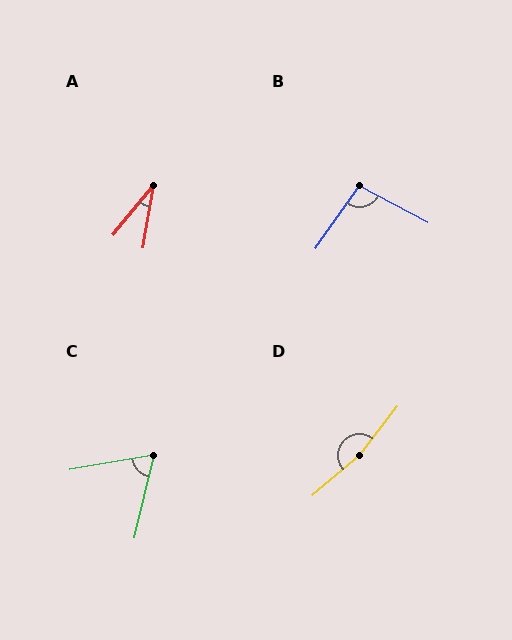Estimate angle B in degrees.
Approximately 97 degrees.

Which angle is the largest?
D, at approximately 168 degrees.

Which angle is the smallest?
A, at approximately 29 degrees.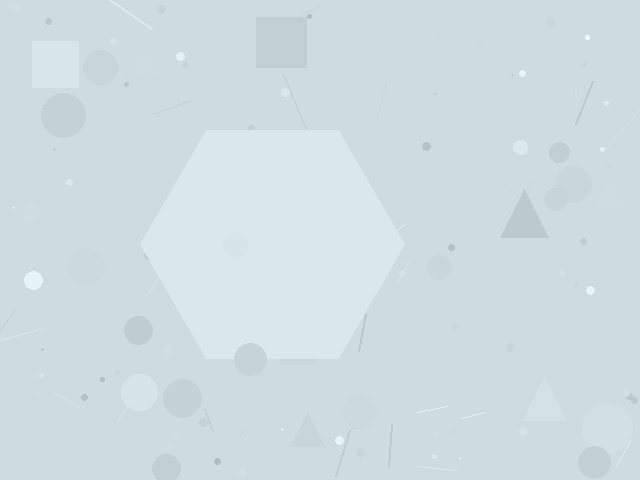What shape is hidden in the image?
A hexagon is hidden in the image.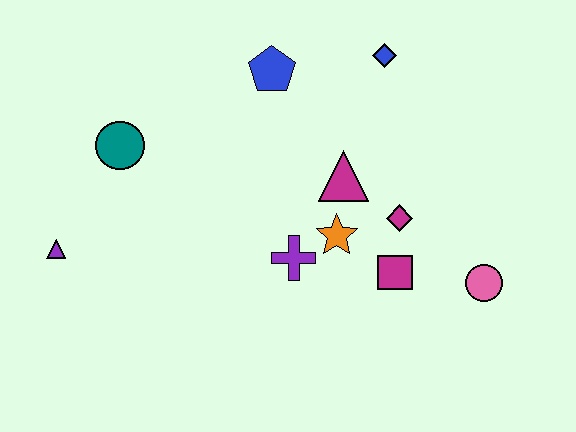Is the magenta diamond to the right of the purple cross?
Yes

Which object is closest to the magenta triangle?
The orange star is closest to the magenta triangle.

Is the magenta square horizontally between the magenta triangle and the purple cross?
No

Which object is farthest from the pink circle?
The purple triangle is farthest from the pink circle.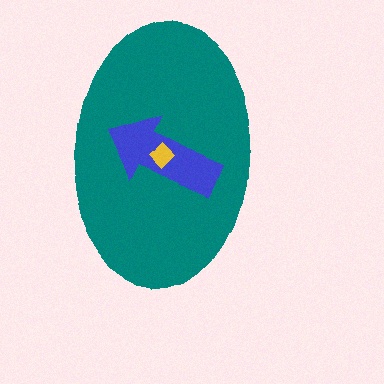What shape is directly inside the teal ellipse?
The blue arrow.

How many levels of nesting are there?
3.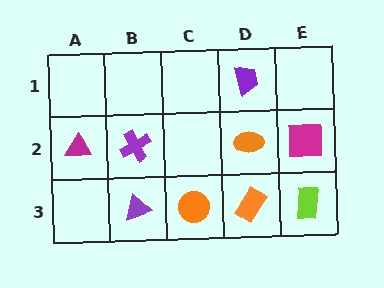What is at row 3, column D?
An orange rectangle.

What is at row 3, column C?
An orange circle.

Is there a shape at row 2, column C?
No, that cell is empty.